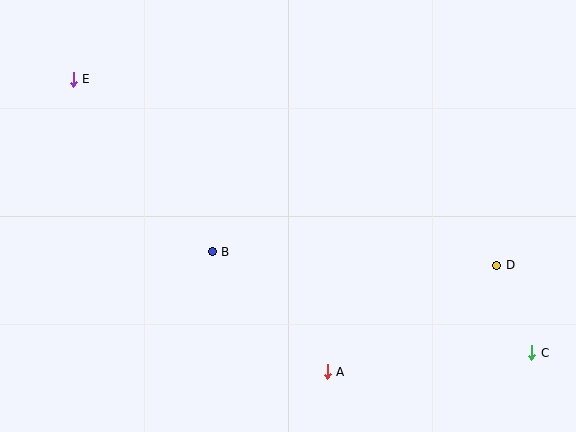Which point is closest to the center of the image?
Point B at (212, 252) is closest to the center.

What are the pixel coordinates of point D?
Point D is at (497, 265).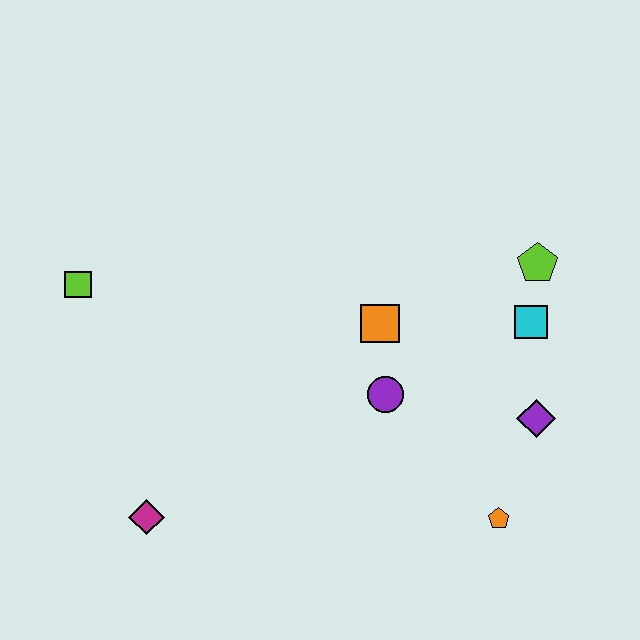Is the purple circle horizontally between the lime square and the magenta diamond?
No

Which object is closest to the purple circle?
The orange square is closest to the purple circle.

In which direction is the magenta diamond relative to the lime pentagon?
The magenta diamond is to the left of the lime pentagon.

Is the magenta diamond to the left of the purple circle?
Yes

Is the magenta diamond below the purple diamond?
Yes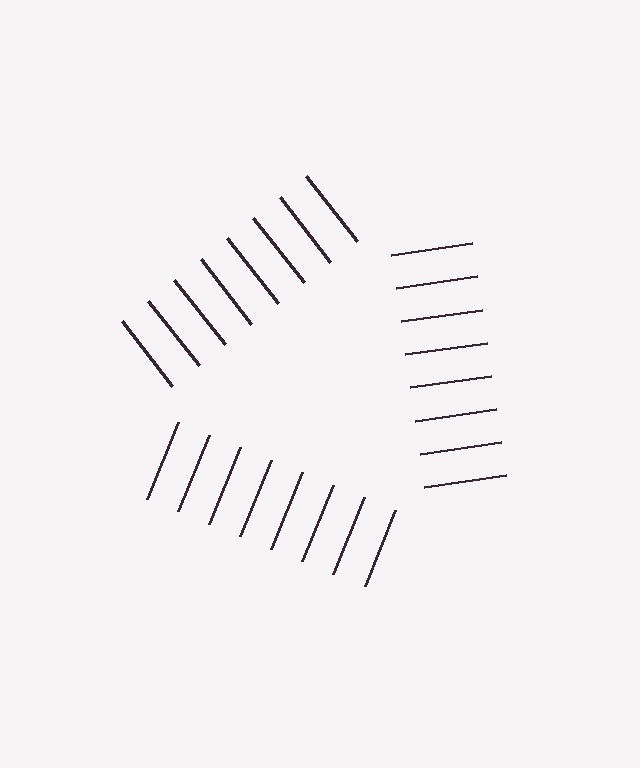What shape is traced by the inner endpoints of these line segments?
An illusory triangle — the line segments terminate on its edges but no continuous stroke is drawn.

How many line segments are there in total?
24 — 8 along each of the 3 edges.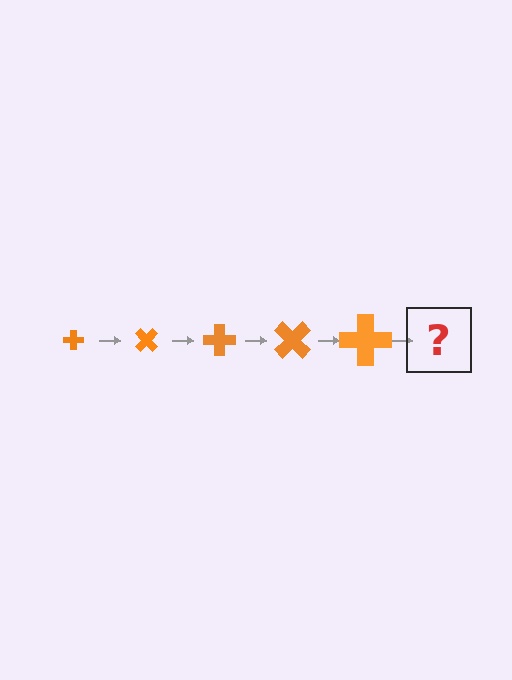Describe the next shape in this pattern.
It should be a cross, larger than the previous one and rotated 225 degrees from the start.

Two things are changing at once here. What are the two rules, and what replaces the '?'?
The two rules are that the cross grows larger each step and it rotates 45 degrees each step. The '?' should be a cross, larger than the previous one and rotated 225 degrees from the start.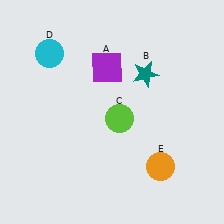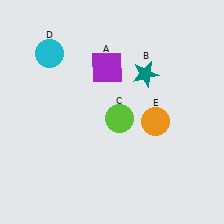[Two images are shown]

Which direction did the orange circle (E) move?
The orange circle (E) moved up.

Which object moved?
The orange circle (E) moved up.